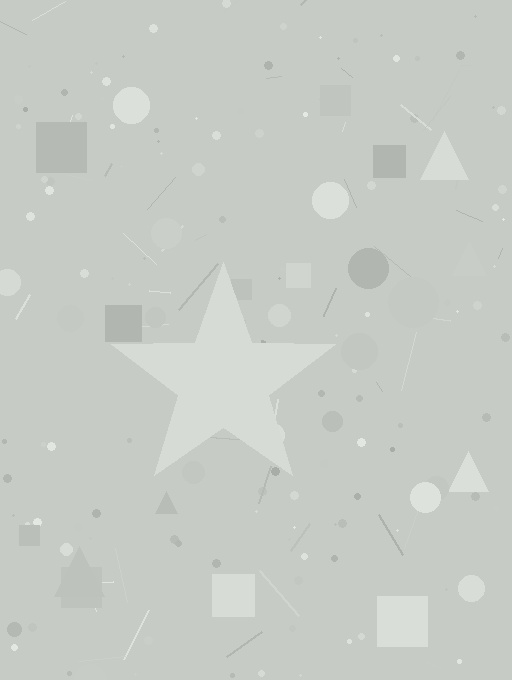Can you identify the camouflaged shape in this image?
The camouflaged shape is a star.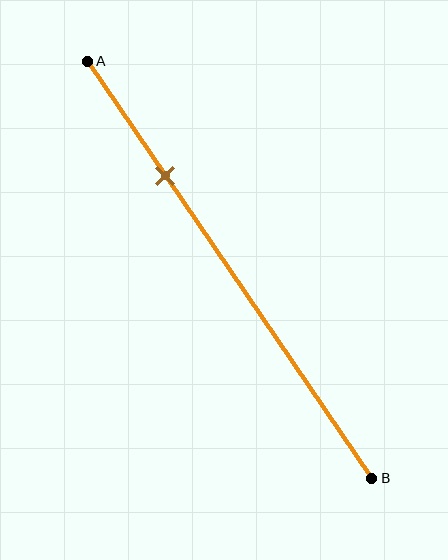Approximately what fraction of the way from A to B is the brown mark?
The brown mark is approximately 25% of the way from A to B.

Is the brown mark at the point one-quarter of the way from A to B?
Yes, the mark is approximately at the one-quarter point.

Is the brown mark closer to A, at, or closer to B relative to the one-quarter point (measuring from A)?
The brown mark is approximately at the one-quarter point of segment AB.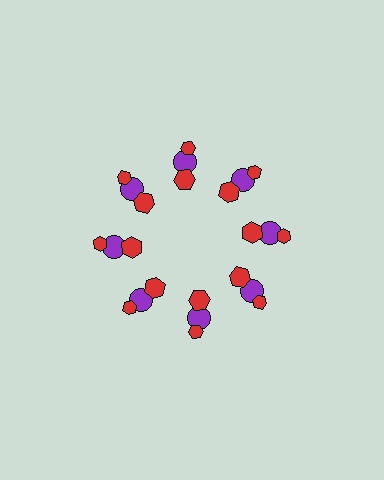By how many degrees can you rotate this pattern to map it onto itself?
The pattern maps onto itself every 45 degrees of rotation.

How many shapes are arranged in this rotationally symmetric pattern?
There are 24 shapes, arranged in 8 groups of 3.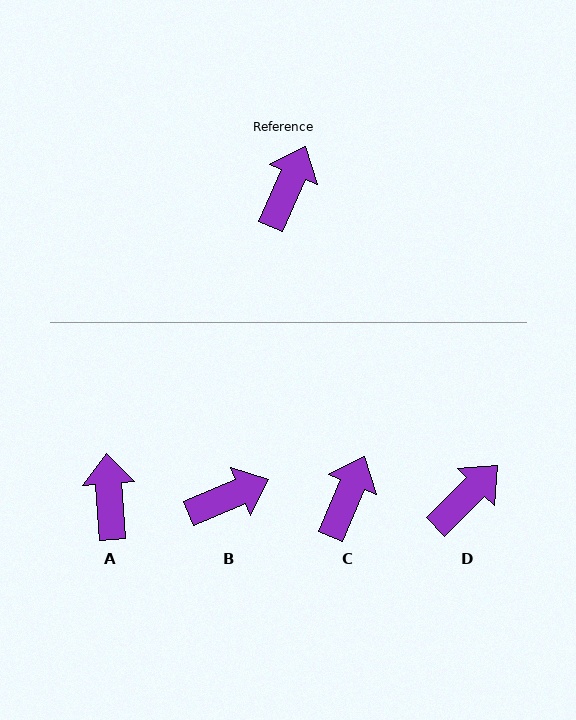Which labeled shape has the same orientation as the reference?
C.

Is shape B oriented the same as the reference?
No, it is off by about 44 degrees.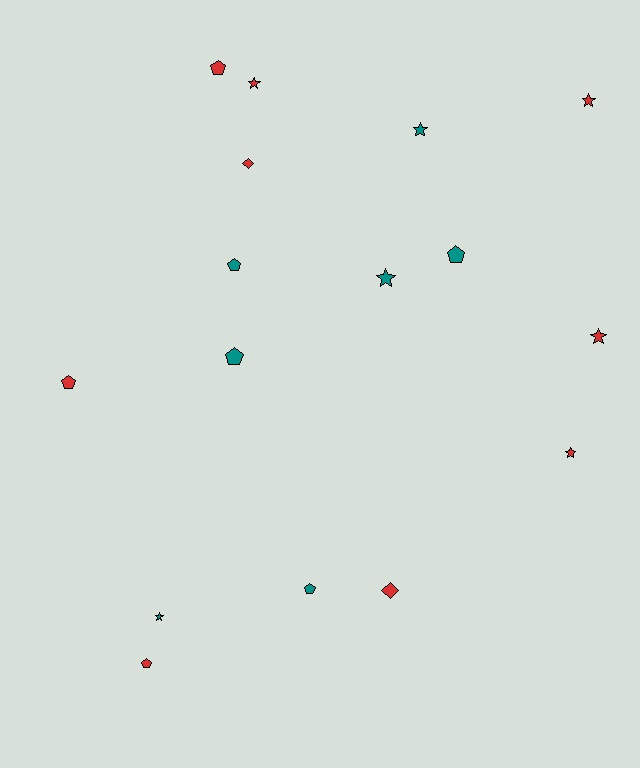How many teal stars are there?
There are 3 teal stars.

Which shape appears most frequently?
Pentagon, with 7 objects.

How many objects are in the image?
There are 16 objects.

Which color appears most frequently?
Red, with 9 objects.